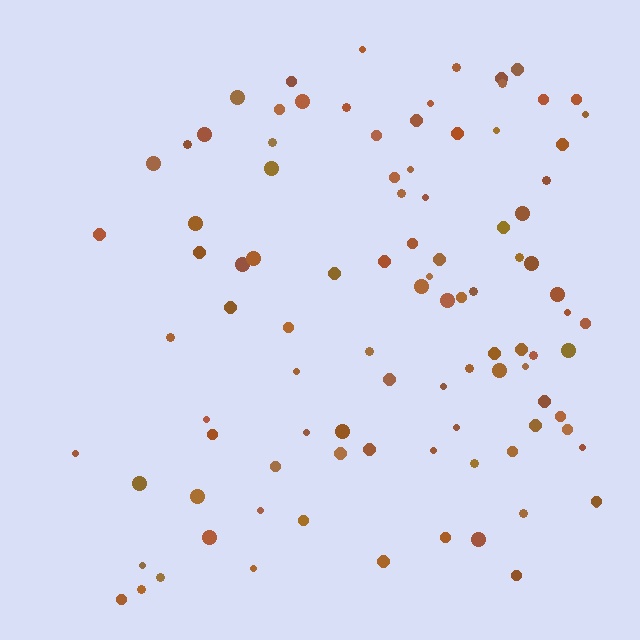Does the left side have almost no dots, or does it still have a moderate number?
Still a moderate number, just noticeably fewer than the right.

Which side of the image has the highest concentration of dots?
The right.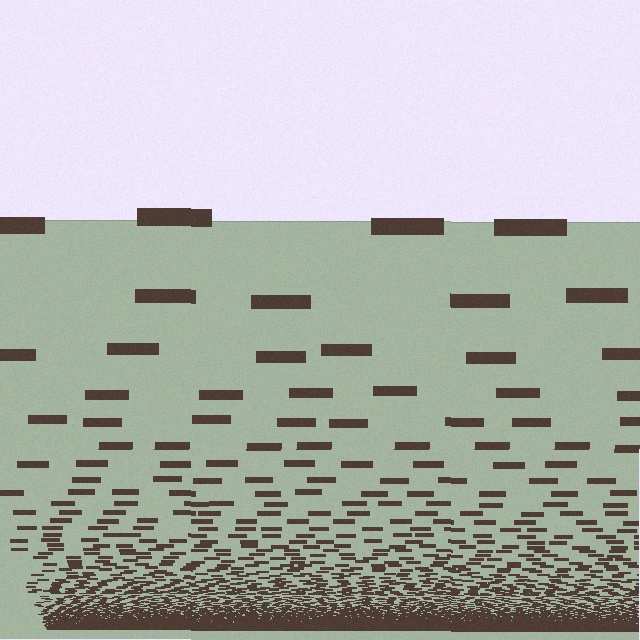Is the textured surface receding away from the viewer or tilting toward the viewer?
The surface appears to tilt toward the viewer. Texture elements get larger and sparser toward the top.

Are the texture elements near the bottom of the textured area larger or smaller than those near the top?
Smaller. The gradient is inverted — elements near the bottom are smaller and denser.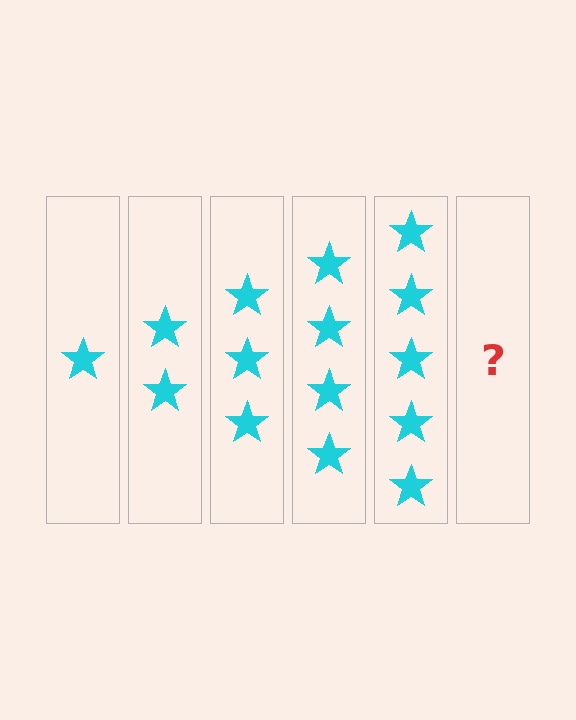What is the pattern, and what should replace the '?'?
The pattern is that each step adds one more star. The '?' should be 6 stars.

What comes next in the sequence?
The next element should be 6 stars.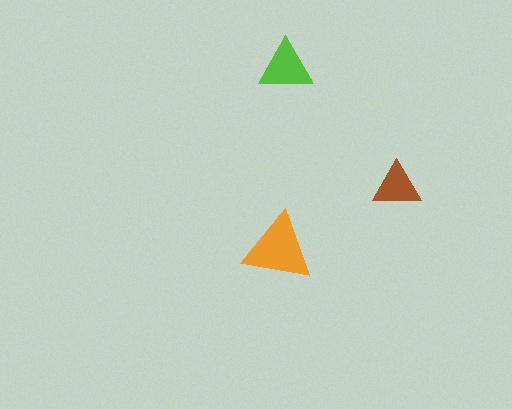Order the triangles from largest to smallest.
the orange one, the lime one, the brown one.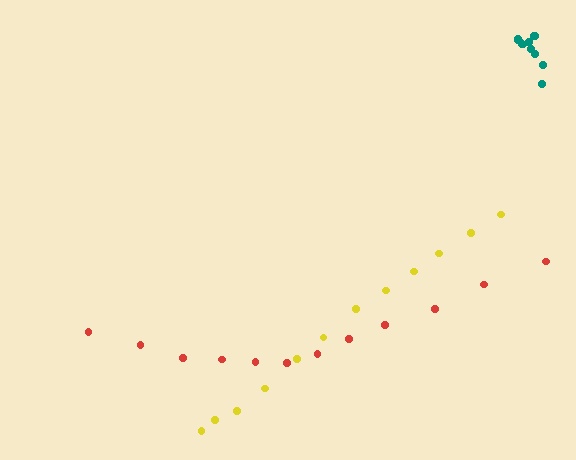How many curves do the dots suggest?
There are 3 distinct paths.